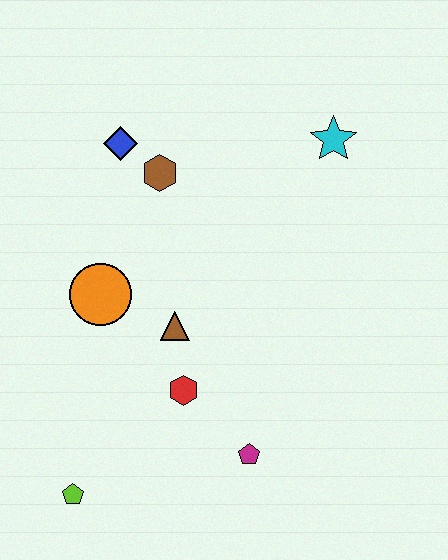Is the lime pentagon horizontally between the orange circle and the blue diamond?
No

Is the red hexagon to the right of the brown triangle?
Yes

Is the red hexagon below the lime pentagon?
No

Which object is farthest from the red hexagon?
The cyan star is farthest from the red hexagon.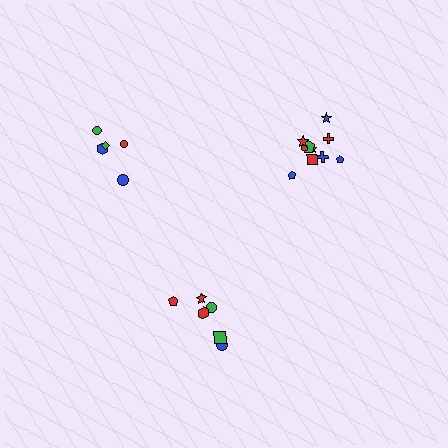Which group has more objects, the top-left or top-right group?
The top-right group.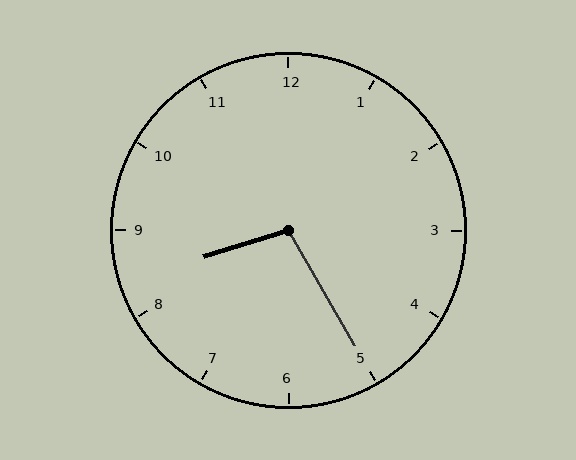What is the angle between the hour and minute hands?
Approximately 102 degrees.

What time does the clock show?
8:25.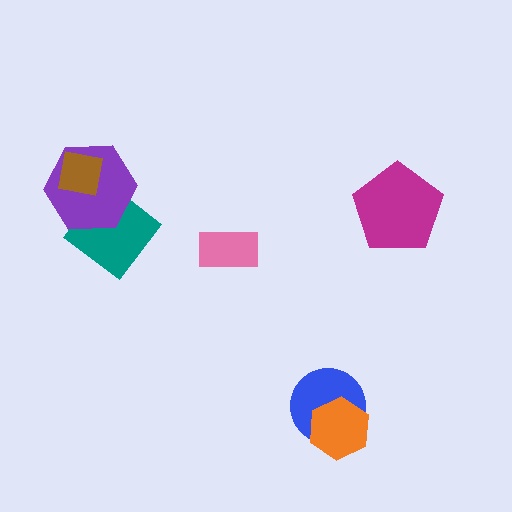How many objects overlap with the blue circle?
1 object overlaps with the blue circle.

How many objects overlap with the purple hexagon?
2 objects overlap with the purple hexagon.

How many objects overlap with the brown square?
1 object overlaps with the brown square.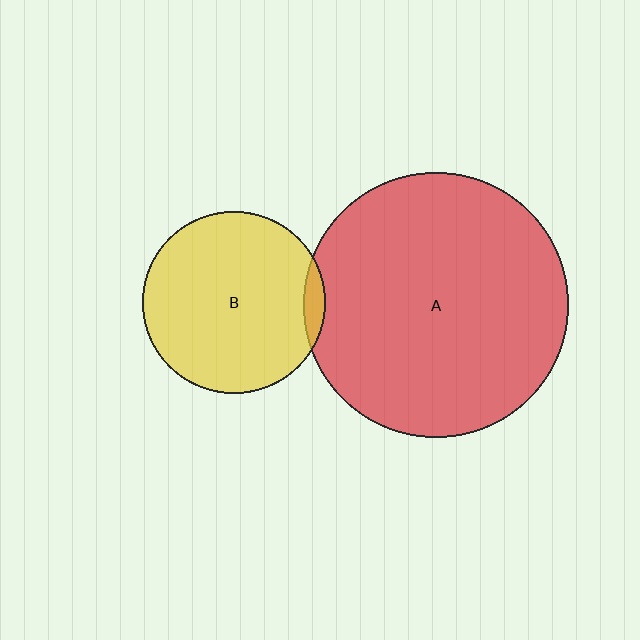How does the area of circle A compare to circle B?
Approximately 2.1 times.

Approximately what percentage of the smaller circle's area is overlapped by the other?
Approximately 5%.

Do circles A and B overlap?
Yes.